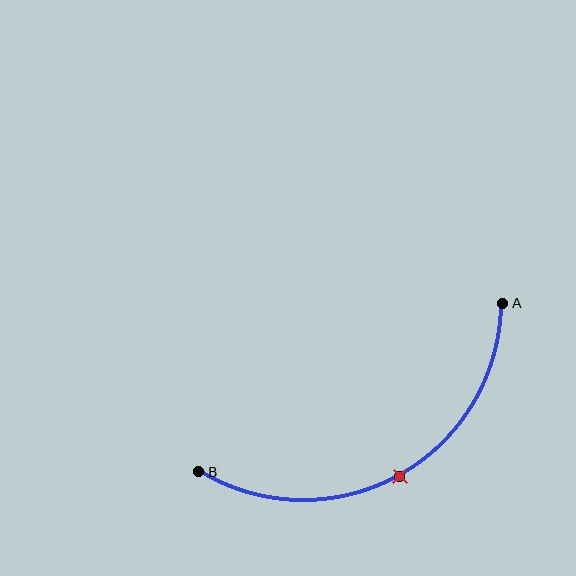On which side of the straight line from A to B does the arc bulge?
The arc bulges below the straight line connecting A and B.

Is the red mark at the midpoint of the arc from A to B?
Yes. The red mark lies on the arc at equal arc-length from both A and B — it is the arc midpoint.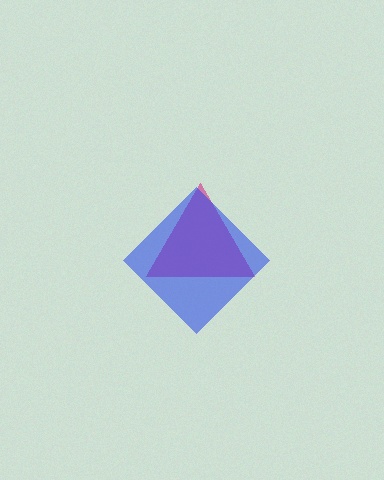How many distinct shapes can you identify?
There are 2 distinct shapes: a magenta triangle, a blue diamond.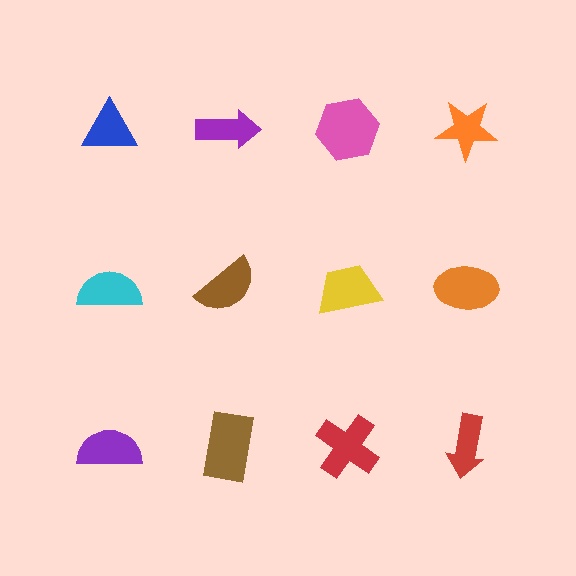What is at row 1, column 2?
A purple arrow.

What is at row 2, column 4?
An orange ellipse.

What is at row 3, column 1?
A purple semicircle.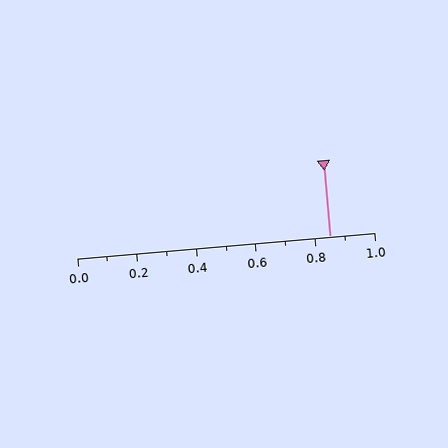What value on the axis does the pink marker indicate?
The marker indicates approximately 0.85.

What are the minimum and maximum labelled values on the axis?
The axis runs from 0.0 to 1.0.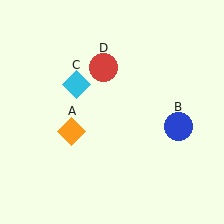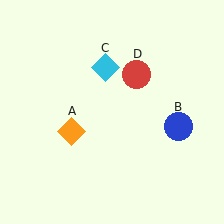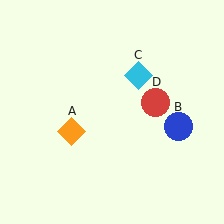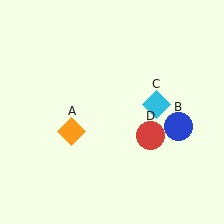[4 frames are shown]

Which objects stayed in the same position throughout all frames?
Orange diamond (object A) and blue circle (object B) remained stationary.